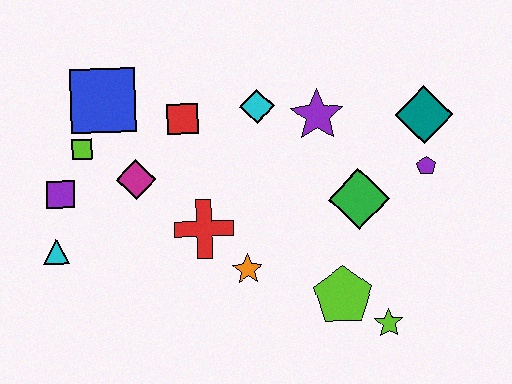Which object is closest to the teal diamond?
The purple pentagon is closest to the teal diamond.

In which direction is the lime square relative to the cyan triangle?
The lime square is above the cyan triangle.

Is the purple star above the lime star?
Yes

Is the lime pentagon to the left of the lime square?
No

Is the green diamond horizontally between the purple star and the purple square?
No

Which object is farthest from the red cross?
The teal diamond is farthest from the red cross.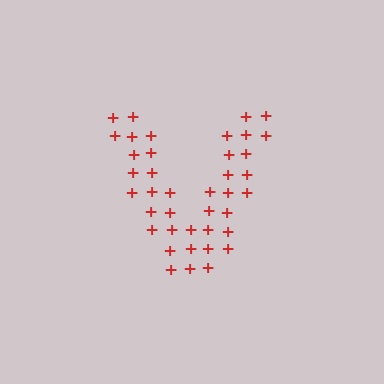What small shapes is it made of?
It is made of small plus signs.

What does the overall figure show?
The overall figure shows the letter V.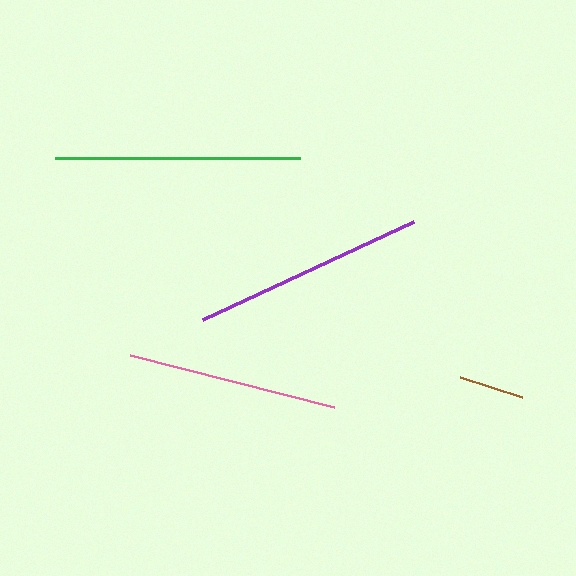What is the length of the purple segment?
The purple segment is approximately 233 pixels long.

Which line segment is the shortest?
The brown line is the shortest at approximately 65 pixels.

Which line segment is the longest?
The green line is the longest at approximately 245 pixels.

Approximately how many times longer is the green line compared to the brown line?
The green line is approximately 3.7 times the length of the brown line.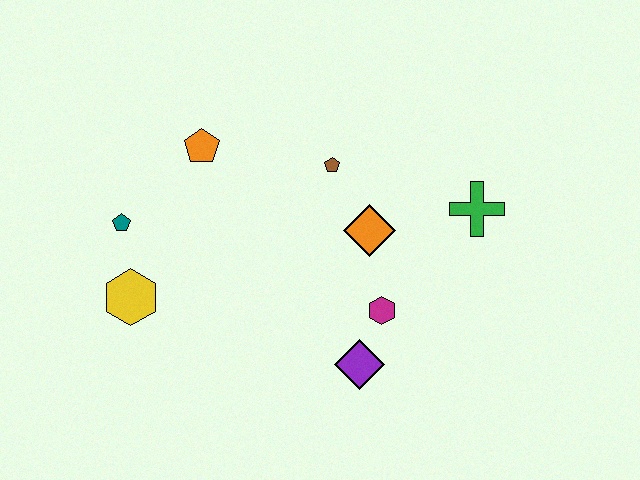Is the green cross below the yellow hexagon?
No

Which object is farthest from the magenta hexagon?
The teal pentagon is farthest from the magenta hexagon.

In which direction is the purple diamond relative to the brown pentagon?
The purple diamond is below the brown pentagon.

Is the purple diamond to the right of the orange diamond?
No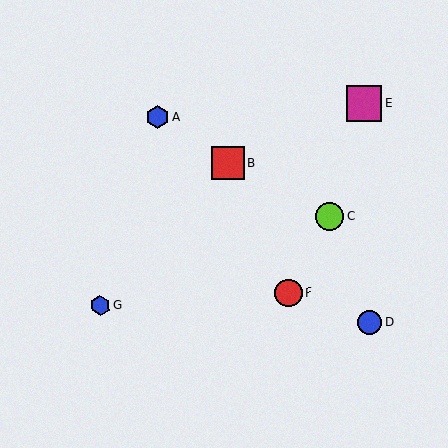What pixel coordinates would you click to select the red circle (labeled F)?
Click at (289, 293) to select the red circle F.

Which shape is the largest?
The magenta square (labeled E) is the largest.